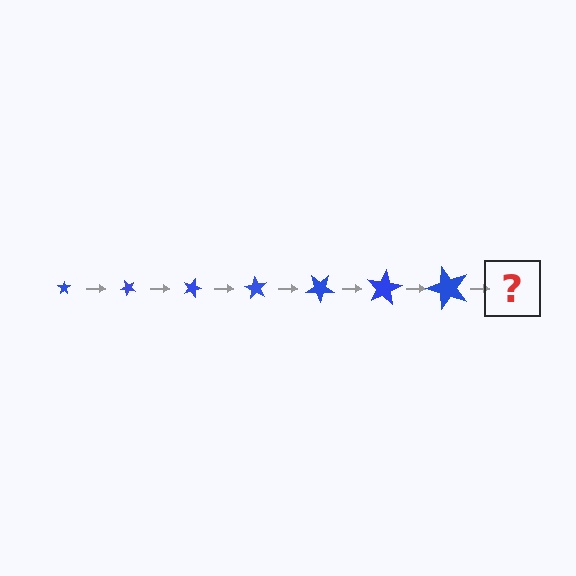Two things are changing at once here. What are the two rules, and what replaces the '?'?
The two rules are that the star grows larger each step and it rotates 45 degrees each step. The '?' should be a star, larger than the previous one and rotated 315 degrees from the start.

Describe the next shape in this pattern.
It should be a star, larger than the previous one and rotated 315 degrees from the start.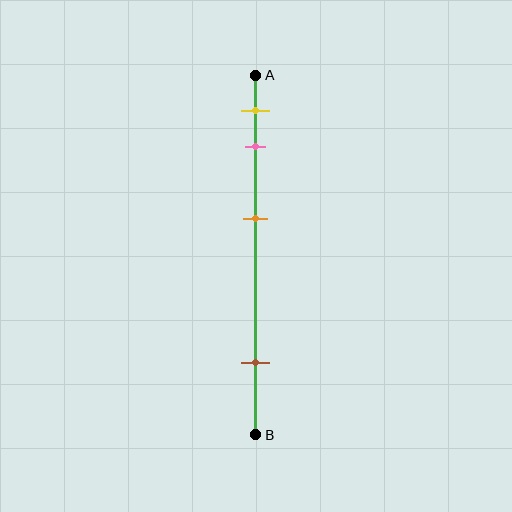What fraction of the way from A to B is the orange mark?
The orange mark is approximately 40% (0.4) of the way from A to B.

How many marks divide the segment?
There are 4 marks dividing the segment.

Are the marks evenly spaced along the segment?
No, the marks are not evenly spaced.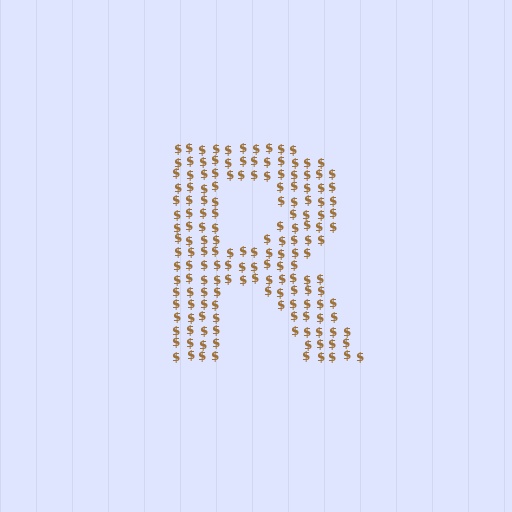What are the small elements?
The small elements are dollar signs.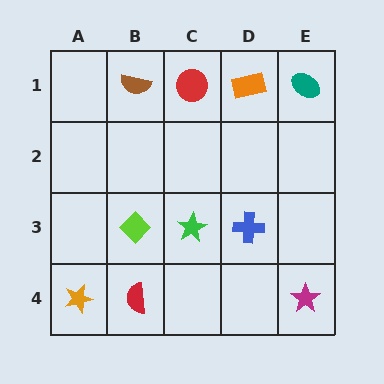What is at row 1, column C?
A red circle.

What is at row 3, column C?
A green star.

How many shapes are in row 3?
3 shapes.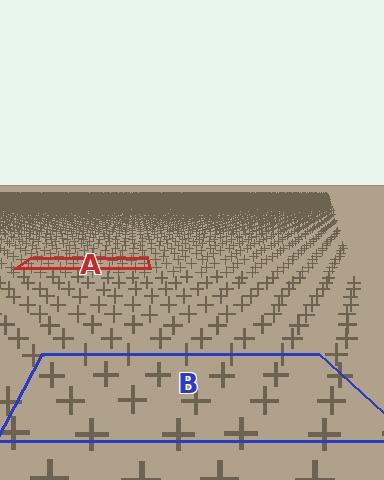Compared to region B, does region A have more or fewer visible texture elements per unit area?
Region A has more texture elements per unit area — they are packed more densely because it is farther away.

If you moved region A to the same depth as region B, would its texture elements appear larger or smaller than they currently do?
They would appear larger. At a closer depth, the same texture elements are projected at a bigger on-screen size.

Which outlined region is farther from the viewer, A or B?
Region A is farther from the viewer — the texture elements inside it appear smaller and more densely packed.